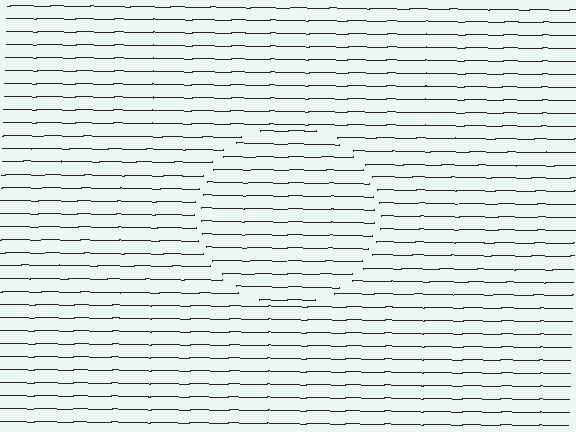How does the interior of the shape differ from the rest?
The interior of the shape contains the same grating, shifted by half a period — the contour is defined by the phase discontinuity where line-ends from the inner and outer gratings abut.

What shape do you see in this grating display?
An illusory circle. The interior of the shape contains the same grating, shifted by half a period — the contour is defined by the phase discontinuity where line-ends from the inner and outer gratings abut.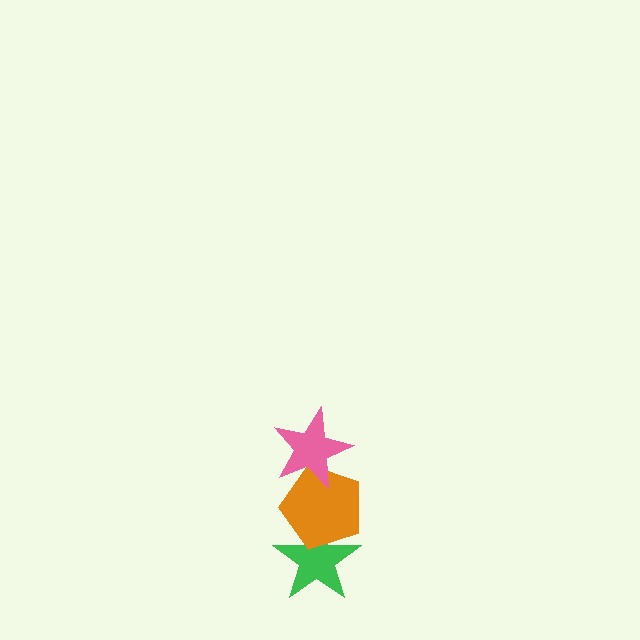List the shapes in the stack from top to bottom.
From top to bottom: the pink star, the orange pentagon, the green star.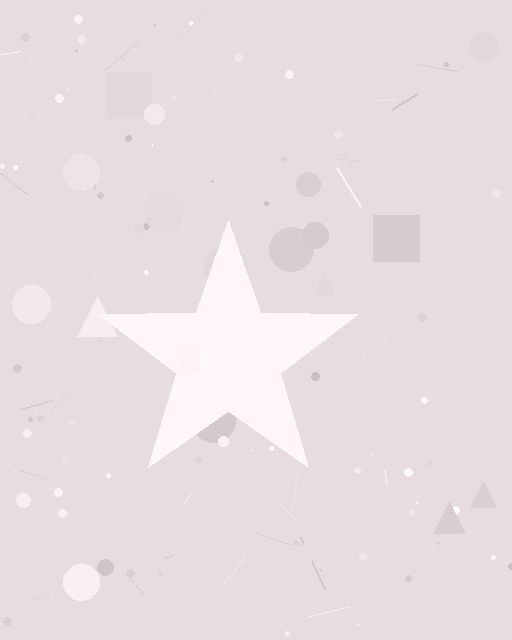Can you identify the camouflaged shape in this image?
The camouflaged shape is a star.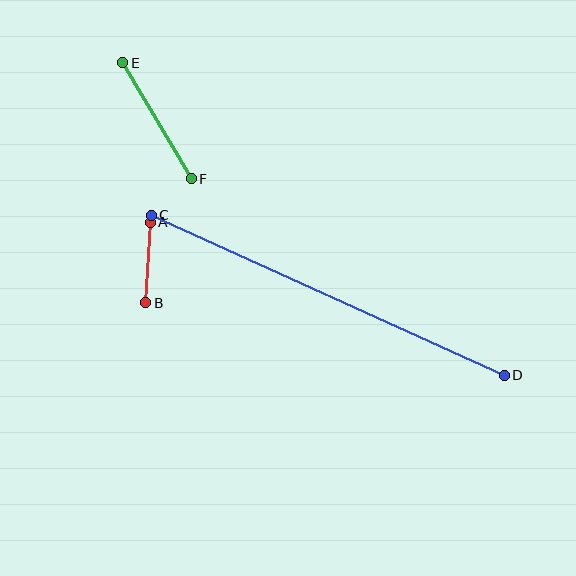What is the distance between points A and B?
The distance is approximately 80 pixels.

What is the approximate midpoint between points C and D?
The midpoint is at approximately (328, 295) pixels.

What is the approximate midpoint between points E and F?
The midpoint is at approximately (157, 121) pixels.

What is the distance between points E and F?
The distance is approximately 135 pixels.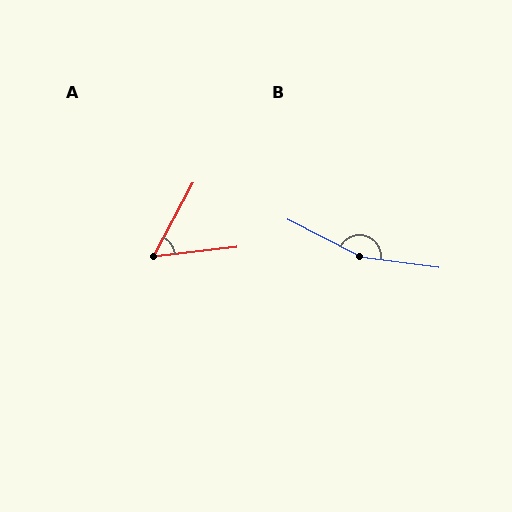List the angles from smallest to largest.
A (55°), B (160°).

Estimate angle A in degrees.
Approximately 55 degrees.